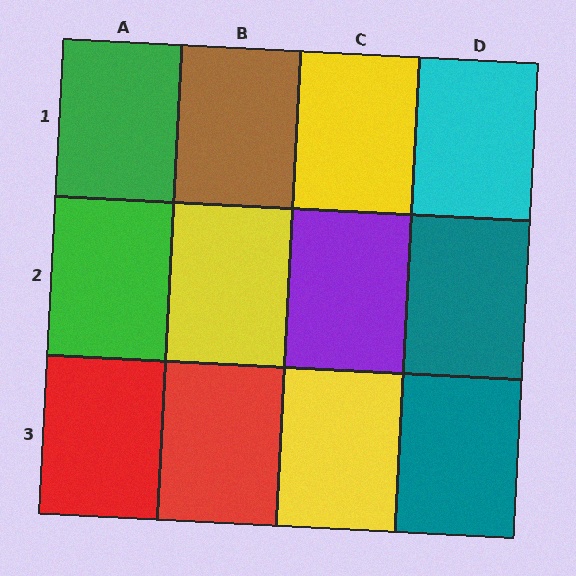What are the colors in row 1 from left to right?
Green, brown, yellow, cyan.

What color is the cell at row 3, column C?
Yellow.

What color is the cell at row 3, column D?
Teal.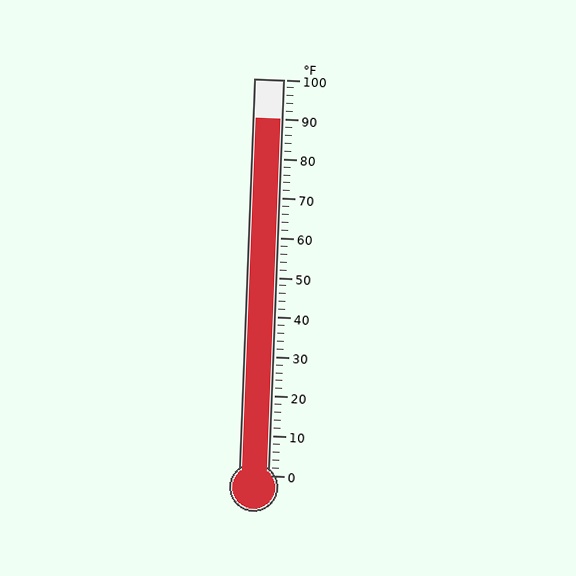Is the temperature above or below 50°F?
The temperature is above 50°F.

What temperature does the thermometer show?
The thermometer shows approximately 90°F.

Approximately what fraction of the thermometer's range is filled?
The thermometer is filled to approximately 90% of its range.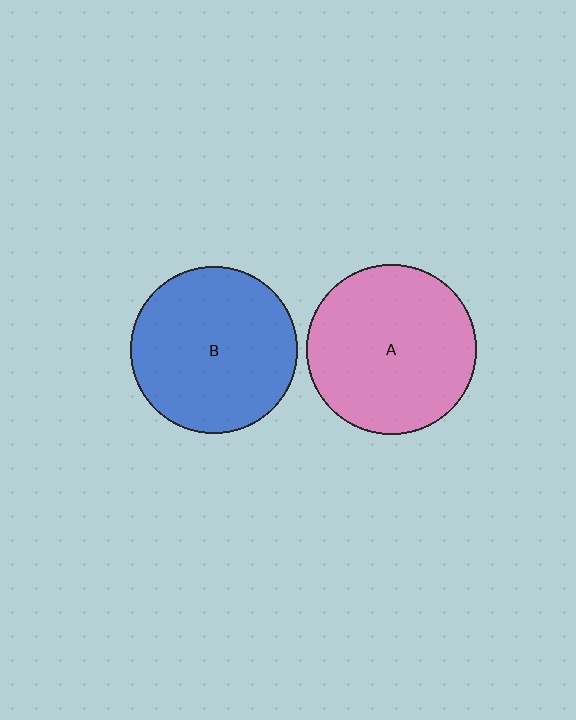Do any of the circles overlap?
No, none of the circles overlap.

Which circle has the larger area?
Circle A (pink).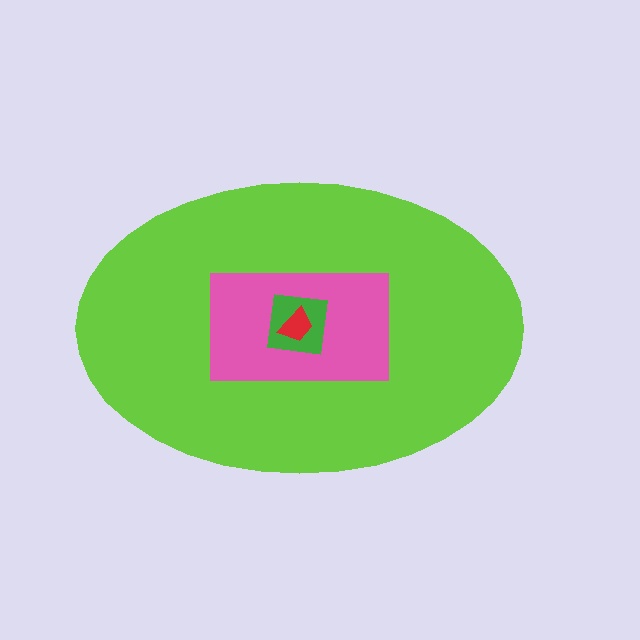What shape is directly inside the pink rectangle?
The green square.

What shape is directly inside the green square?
The red trapezoid.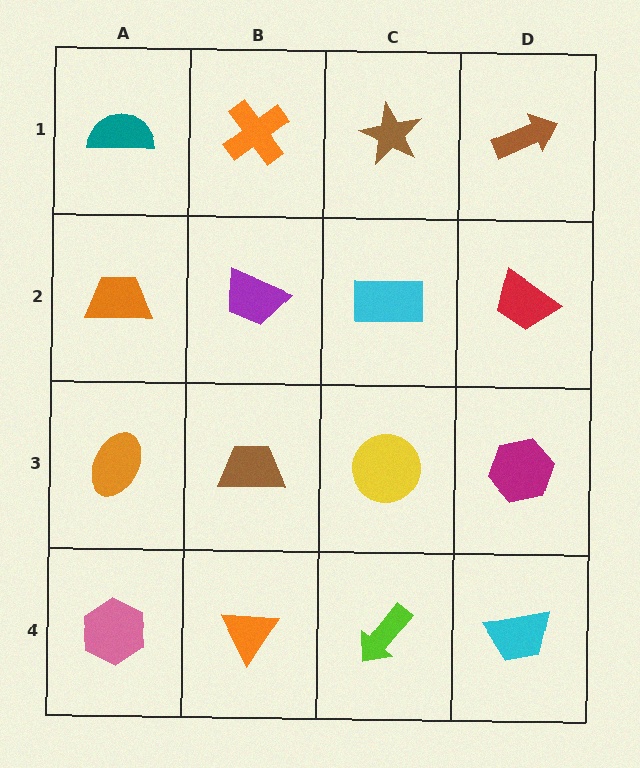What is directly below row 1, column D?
A red trapezoid.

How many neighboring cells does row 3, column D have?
3.